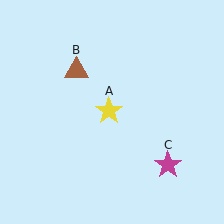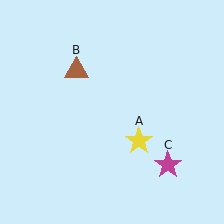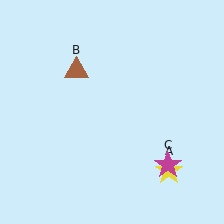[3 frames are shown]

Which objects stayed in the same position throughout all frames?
Brown triangle (object B) and magenta star (object C) remained stationary.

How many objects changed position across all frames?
1 object changed position: yellow star (object A).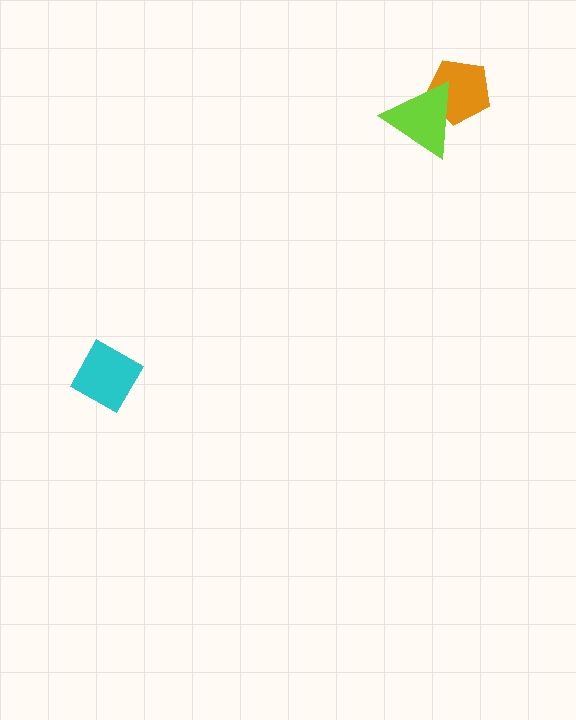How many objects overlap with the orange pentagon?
1 object overlaps with the orange pentagon.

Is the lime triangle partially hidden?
No, no other shape covers it.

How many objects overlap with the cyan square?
0 objects overlap with the cyan square.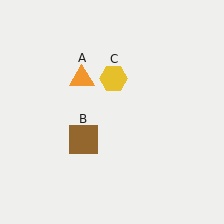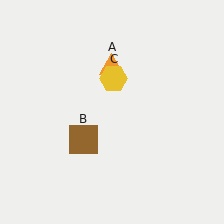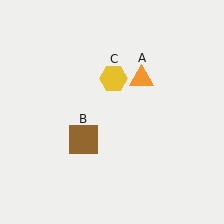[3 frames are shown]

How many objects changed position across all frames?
1 object changed position: orange triangle (object A).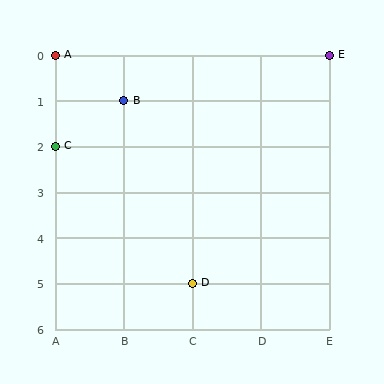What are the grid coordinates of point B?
Point B is at grid coordinates (B, 1).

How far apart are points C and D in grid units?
Points C and D are 2 columns and 3 rows apart (about 3.6 grid units diagonally).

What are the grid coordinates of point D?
Point D is at grid coordinates (C, 5).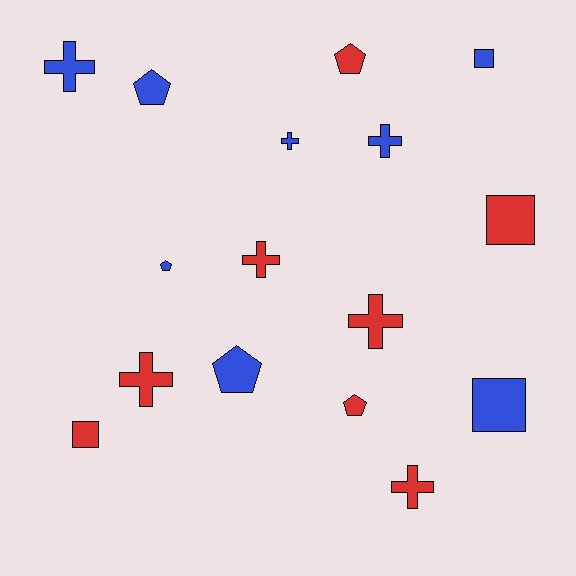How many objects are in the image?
There are 16 objects.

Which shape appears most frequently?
Cross, with 7 objects.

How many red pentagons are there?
There are 2 red pentagons.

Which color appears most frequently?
Blue, with 8 objects.